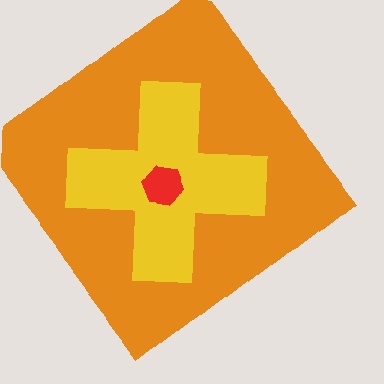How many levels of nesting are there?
3.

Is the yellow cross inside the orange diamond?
Yes.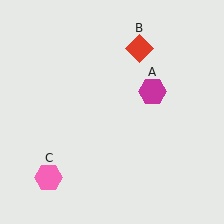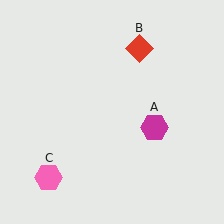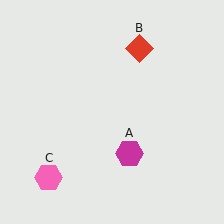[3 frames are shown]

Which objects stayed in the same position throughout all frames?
Red diamond (object B) and pink hexagon (object C) remained stationary.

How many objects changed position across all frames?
1 object changed position: magenta hexagon (object A).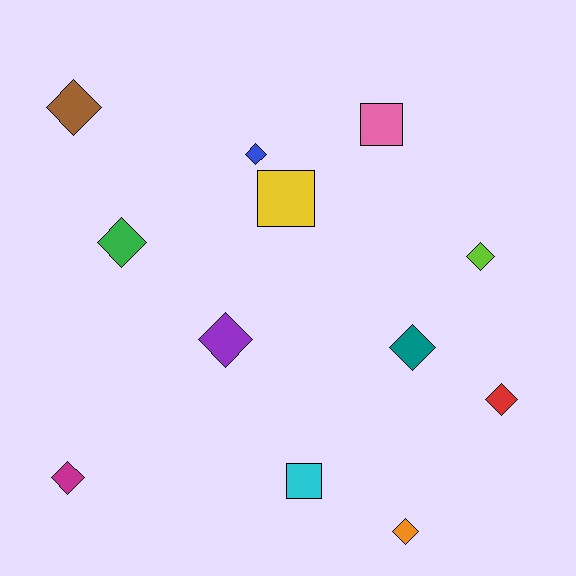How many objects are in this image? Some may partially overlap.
There are 12 objects.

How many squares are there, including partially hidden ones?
There are 3 squares.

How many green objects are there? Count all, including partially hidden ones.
There is 1 green object.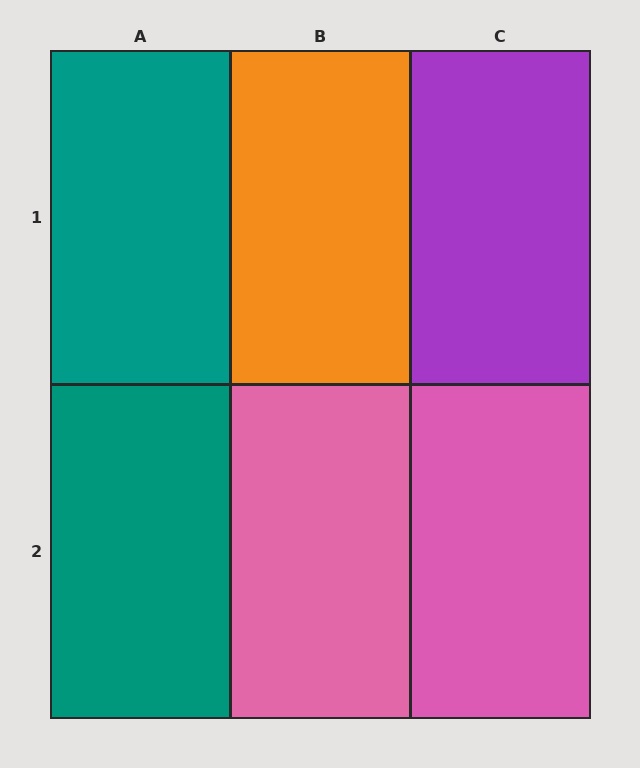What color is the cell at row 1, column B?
Orange.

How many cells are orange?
1 cell is orange.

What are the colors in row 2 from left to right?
Teal, pink, pink.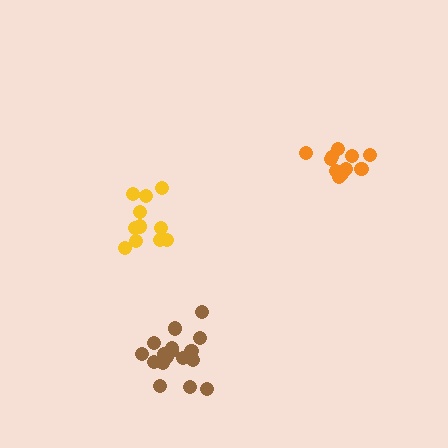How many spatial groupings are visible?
There are 3 spatial groupings.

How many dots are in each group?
Group 1: 11 dots, Group 2: 11 dots, Group 3: 17 dots (39 total).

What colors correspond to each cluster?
The clusters are colored: yellow, orange, brown.